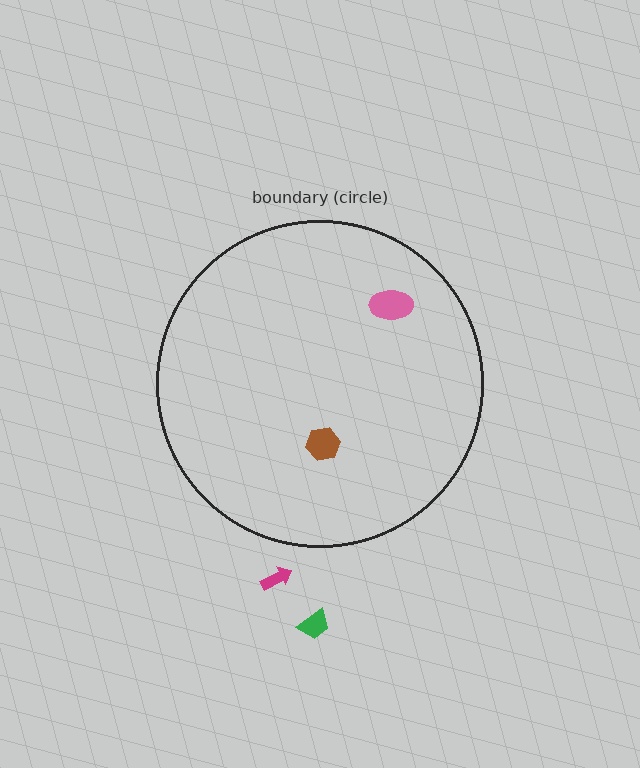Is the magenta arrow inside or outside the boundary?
Outside.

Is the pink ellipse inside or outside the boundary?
Inside.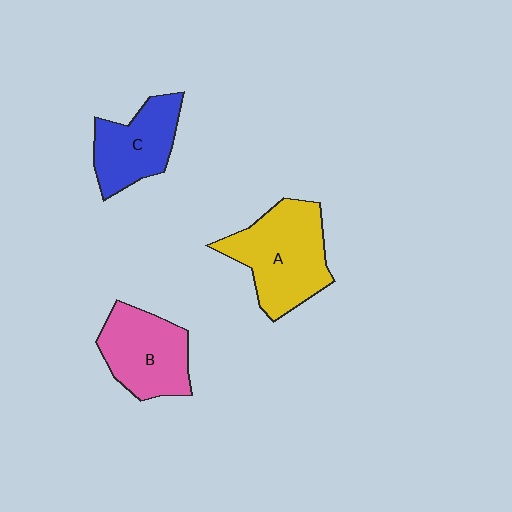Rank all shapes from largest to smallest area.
From largest to smallest: A (yellow), B (pink), C (blue).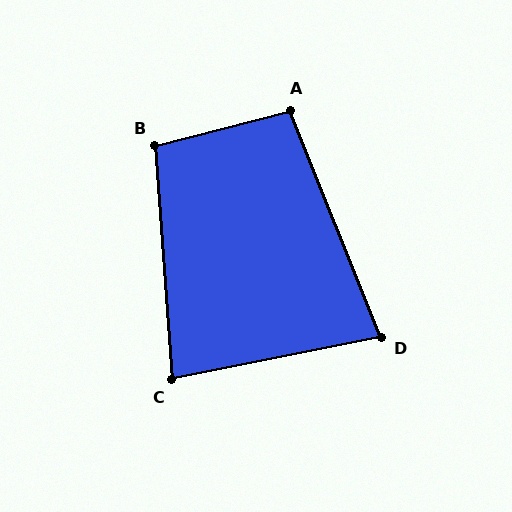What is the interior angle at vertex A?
Approximately 97 degrees (obtuse).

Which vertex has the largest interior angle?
B, at approximately 100 degrees.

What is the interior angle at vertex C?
Approximately 83 degrees (acute).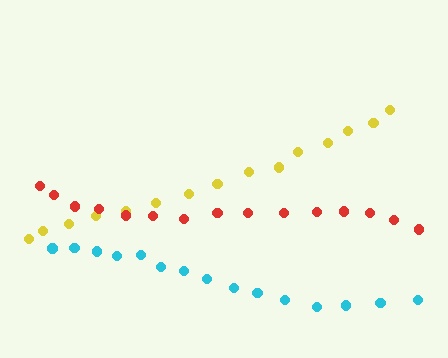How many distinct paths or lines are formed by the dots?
There are 3 distinct paths.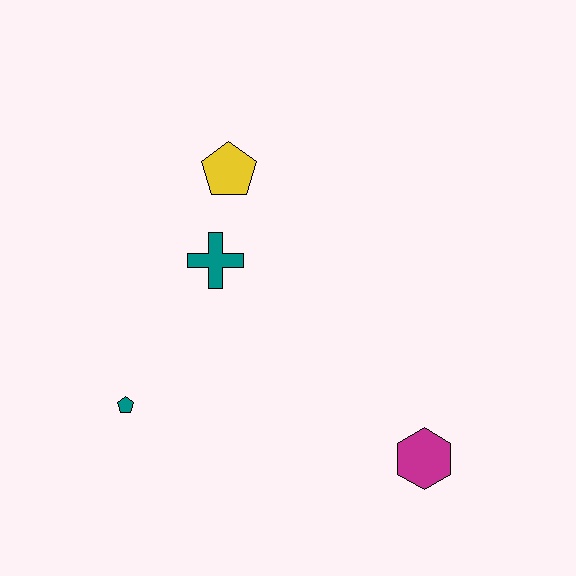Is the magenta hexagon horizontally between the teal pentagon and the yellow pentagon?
No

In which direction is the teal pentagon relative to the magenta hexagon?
The teal pentagon is to the left of the magenta hexagon.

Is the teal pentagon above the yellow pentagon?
No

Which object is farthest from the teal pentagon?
The magenta hexagon is farthest from the teal pentagon.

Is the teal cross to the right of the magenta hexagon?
No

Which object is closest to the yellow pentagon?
The teal cross is closest to the yellow pentagon.